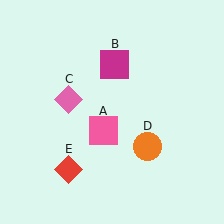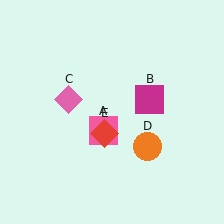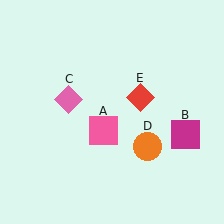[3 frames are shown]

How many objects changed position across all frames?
2 objects changed position: magenta square (object B), red diamond (object E).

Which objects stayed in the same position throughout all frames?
Pink square (object A) and pink diamond (object C) and orange circle (object D) remained stationary.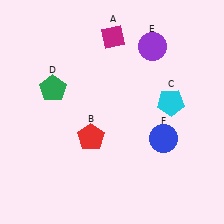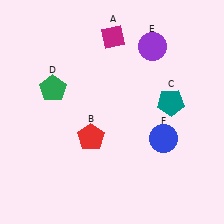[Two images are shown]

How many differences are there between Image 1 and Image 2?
There is 1 difference between the two images.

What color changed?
The pentagon (C) changed from cyan in Image 1 to teal in Image 2.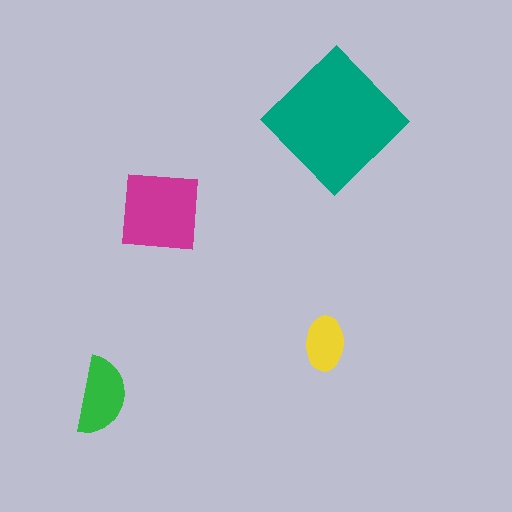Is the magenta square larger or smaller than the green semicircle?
Larger.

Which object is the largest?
The teal diamond.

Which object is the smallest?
The yellow ellipse.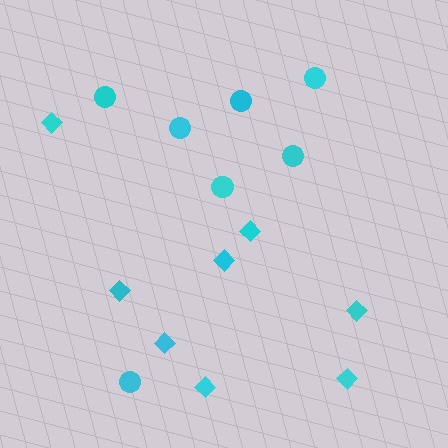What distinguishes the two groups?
There are 2 groups: one group of diamonds (8) and one group of circles (7).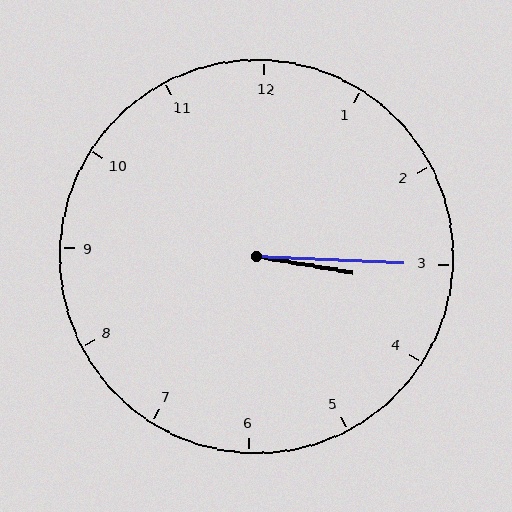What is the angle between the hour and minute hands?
Approximately 8 degrees.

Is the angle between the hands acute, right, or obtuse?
It is acute.